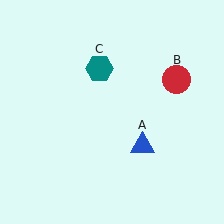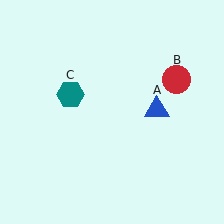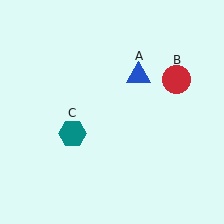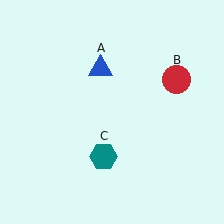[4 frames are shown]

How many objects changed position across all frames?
2 objects changed position: blue triangle (object A), teal hexagon (object C).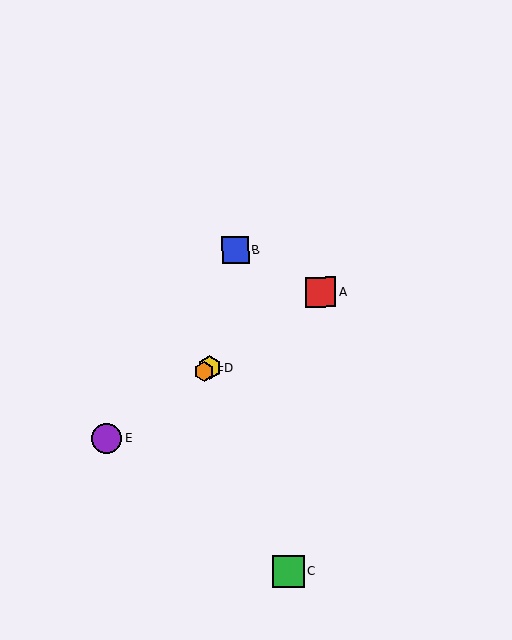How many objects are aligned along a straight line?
4 objects (A, D, E, F) are aligned along a straight line.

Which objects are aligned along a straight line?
Objects A, D, E, F are aligned along a straight line.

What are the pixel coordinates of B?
Object B is at (235, 250).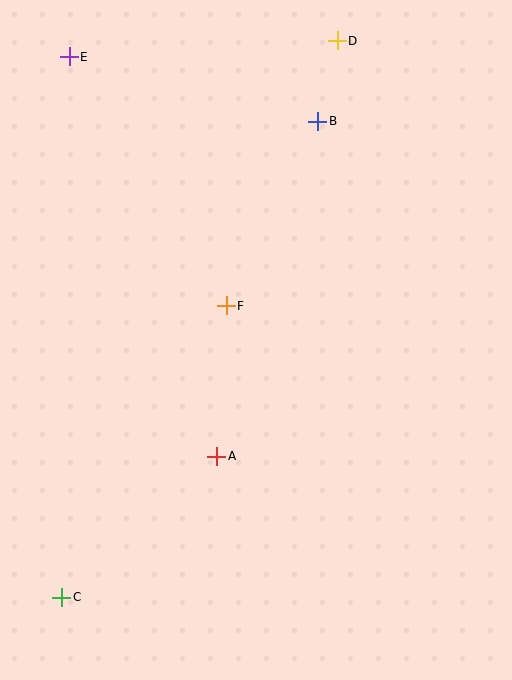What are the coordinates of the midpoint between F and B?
The midpoint between F and B is at (272, 214).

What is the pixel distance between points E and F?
The distance between E and F is 295 pixels.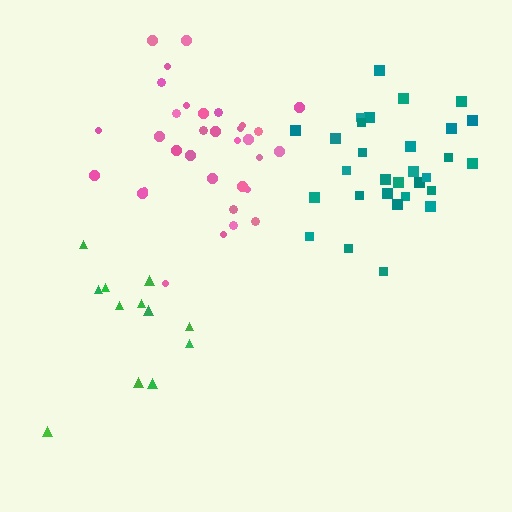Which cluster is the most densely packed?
Teal.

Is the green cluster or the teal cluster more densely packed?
Teal.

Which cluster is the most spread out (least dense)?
Green.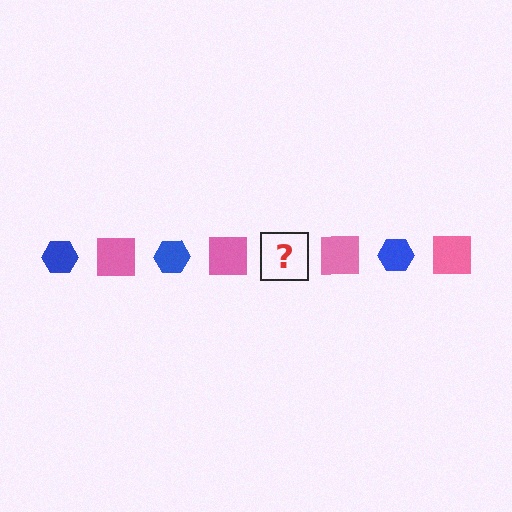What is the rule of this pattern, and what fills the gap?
The rule is that the pattern alternates between blue hexagon and pink square. The gap should be filled with a blue hexagon.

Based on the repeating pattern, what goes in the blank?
The blank should be a blue hexagon.